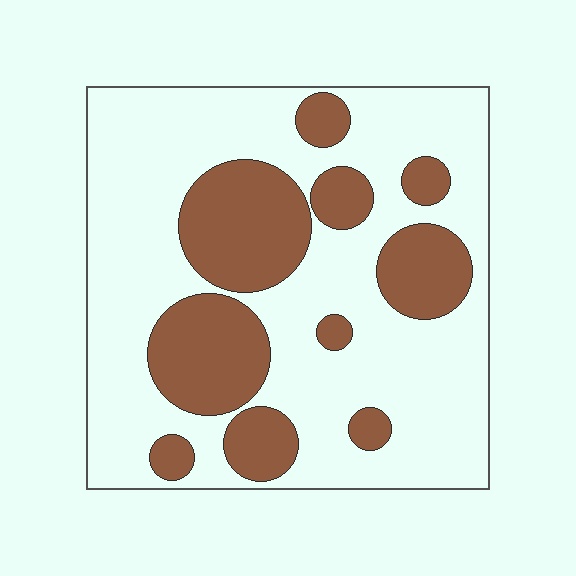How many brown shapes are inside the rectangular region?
10.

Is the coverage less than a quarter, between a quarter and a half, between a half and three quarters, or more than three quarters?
Between a quarter and a half.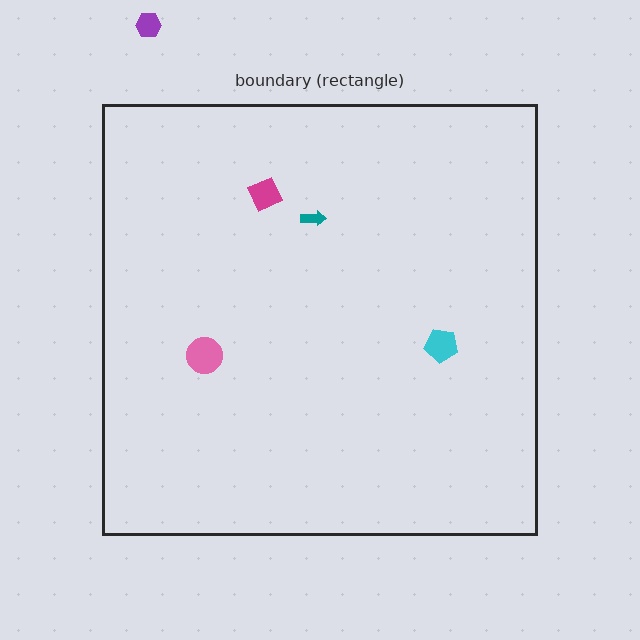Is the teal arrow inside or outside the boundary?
Inside.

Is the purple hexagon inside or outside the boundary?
Outside.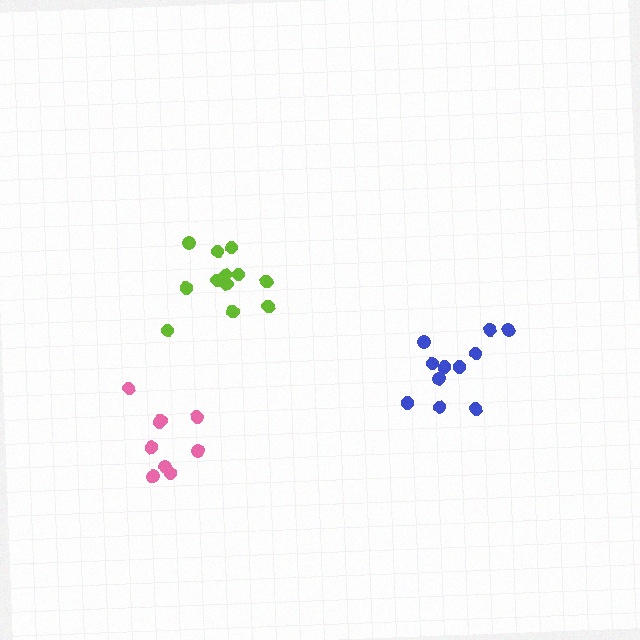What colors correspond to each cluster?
The clusters are colored: lime, pink, blue.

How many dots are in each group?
Group 1: 12 dots, Group 2: 9 dots, Group 3: 11 dots (32 total).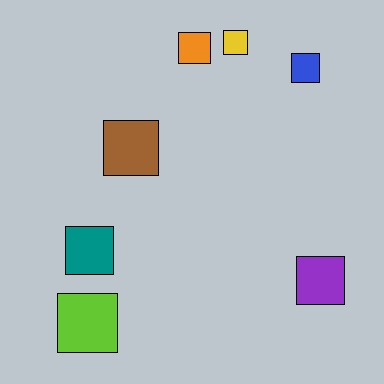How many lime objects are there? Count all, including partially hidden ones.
There is 1 lime object.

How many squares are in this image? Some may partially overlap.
There are 7 squares.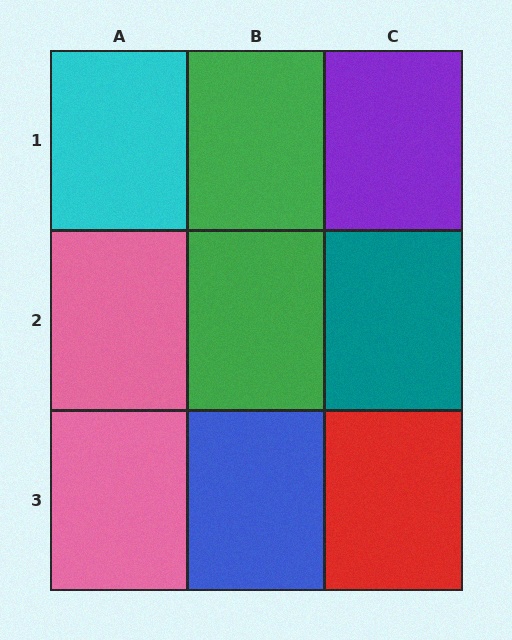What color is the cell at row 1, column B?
Green.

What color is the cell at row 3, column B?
Blue.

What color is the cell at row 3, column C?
Red.